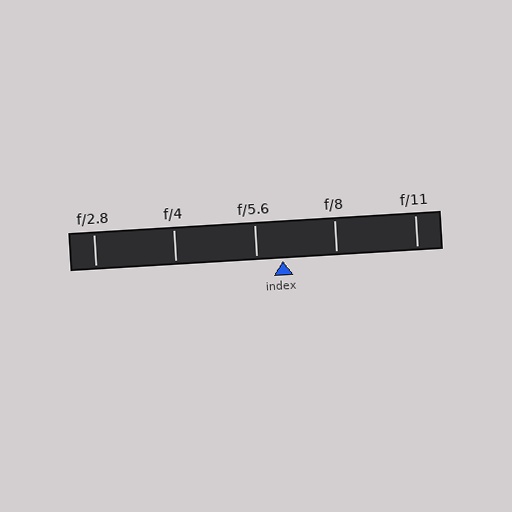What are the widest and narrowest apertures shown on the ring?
The widest aperture shown is f/2.8 and the narrowest is f/11.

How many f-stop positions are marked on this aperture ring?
There are 5 f-stop positions marked.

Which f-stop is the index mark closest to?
The index mark is closest to f/5.6.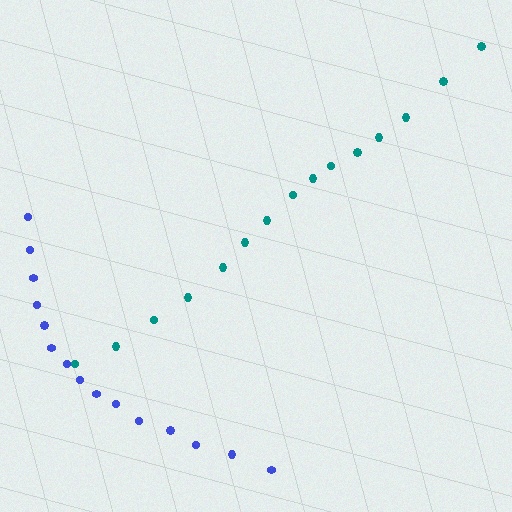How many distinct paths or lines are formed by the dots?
There are 2 distinct paths.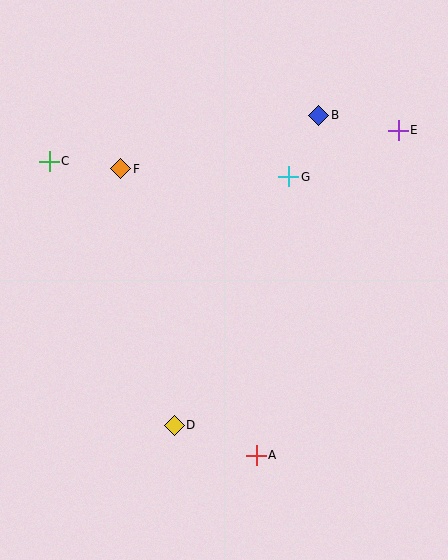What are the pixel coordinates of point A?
Point A is at (256, 455).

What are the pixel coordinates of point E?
Point E is at (398, 130).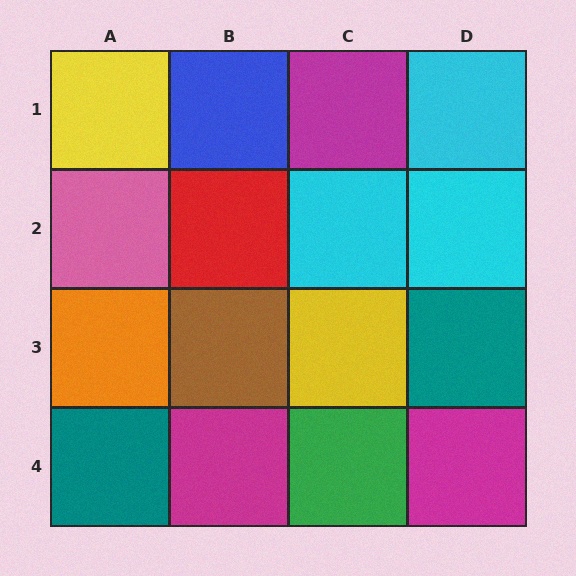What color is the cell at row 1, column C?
Magenta.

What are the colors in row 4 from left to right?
Teal, magenta, green, magenta.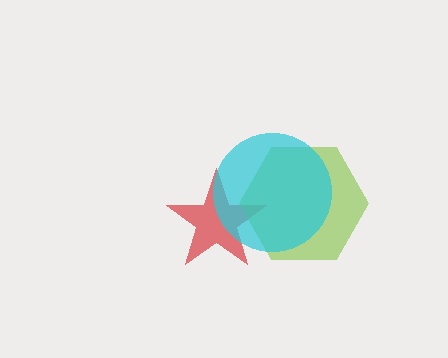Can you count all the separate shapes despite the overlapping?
Yes, there are 3 separate shapes.